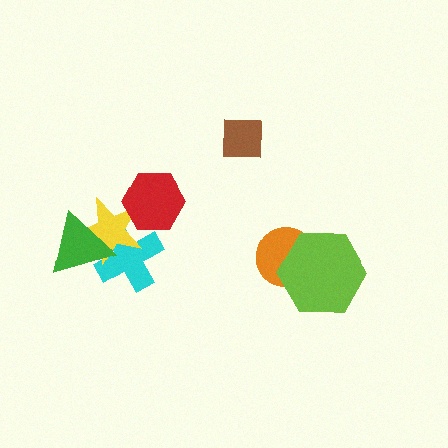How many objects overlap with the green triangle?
2 objects overlap with the green triangle.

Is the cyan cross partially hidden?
Yes, it is partially covered by another shape.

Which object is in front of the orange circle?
The lime hexagon is in front of the orange circle.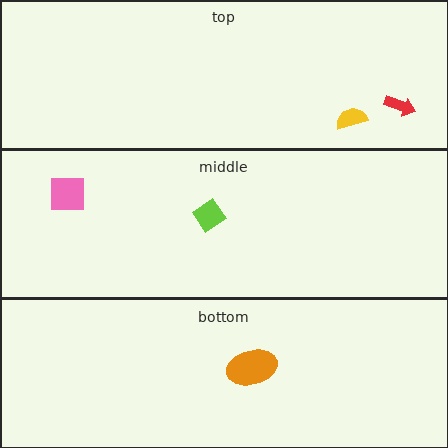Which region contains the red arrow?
The top region.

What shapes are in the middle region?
The lime diamond, the pink square.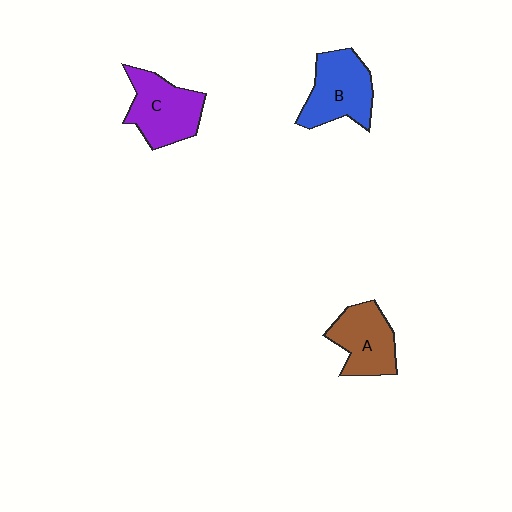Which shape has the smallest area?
Shape A (brown).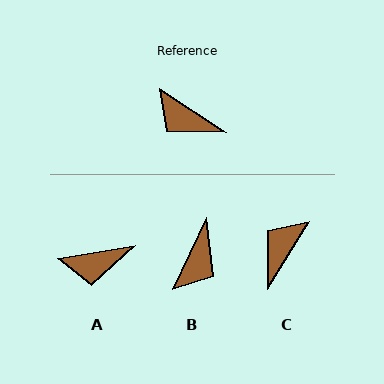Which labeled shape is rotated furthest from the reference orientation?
B, about 98 degrees away.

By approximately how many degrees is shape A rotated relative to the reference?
Approximately 43 degrees counter-clockwise.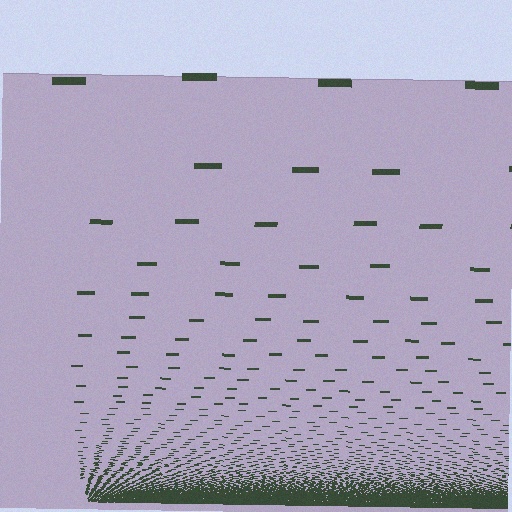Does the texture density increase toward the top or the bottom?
Density increases toward the bottom.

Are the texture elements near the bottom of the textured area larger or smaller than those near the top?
Smaller. The gradient is inverted — elements near the bottom are smaller and denser.